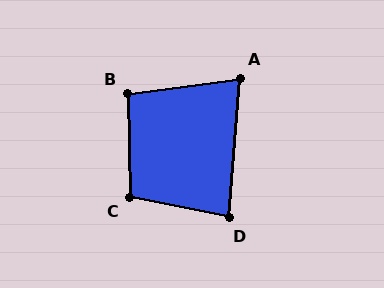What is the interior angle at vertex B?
Approximately 96 degrees (obtuse).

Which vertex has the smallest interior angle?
A, at approximately 78 degrees.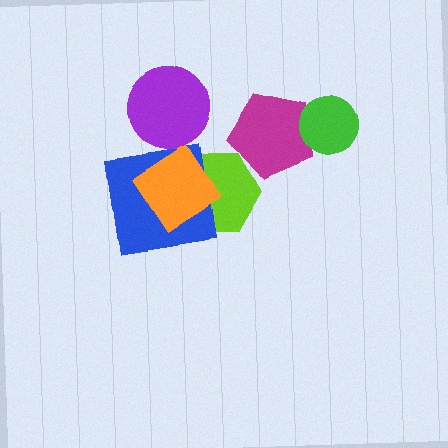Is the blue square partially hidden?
Yes, it is partially covered by another shape.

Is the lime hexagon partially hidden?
Yes, it is partially covered by another shape.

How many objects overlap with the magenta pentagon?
2 objects overlap with the magenta pentagon.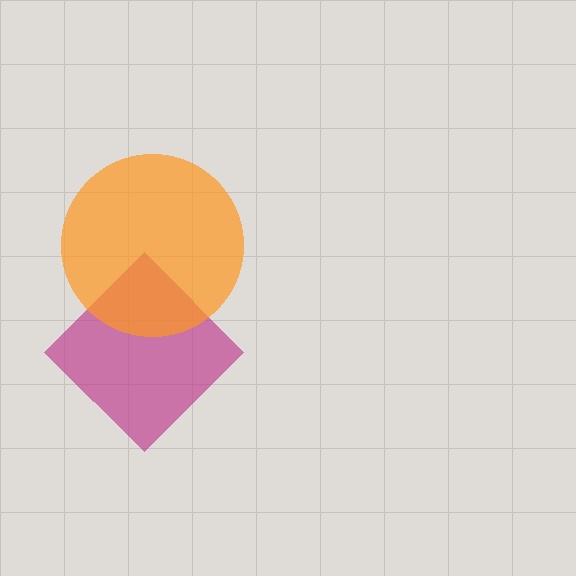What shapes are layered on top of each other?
The layered shapes are: a magenta diamond, an orange circle.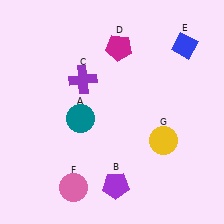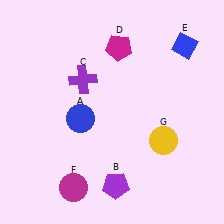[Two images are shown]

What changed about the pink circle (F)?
In Image 1, F is pink. In Image 2, it changed to magenta.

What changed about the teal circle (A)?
In Image 1, A is teal. In Image 2, it changed to blue.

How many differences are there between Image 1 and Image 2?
There are 2 differences between the two images.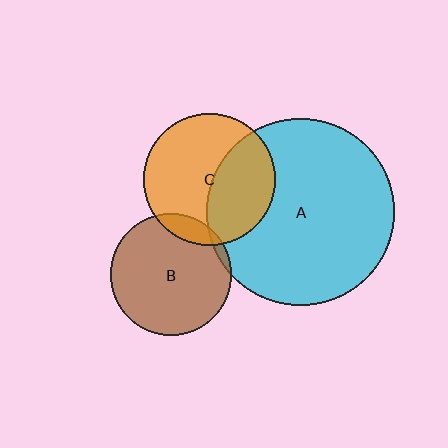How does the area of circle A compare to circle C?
Approximately 2.0 times.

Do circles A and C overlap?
Yes.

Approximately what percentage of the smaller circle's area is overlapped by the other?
Approximately 40%.